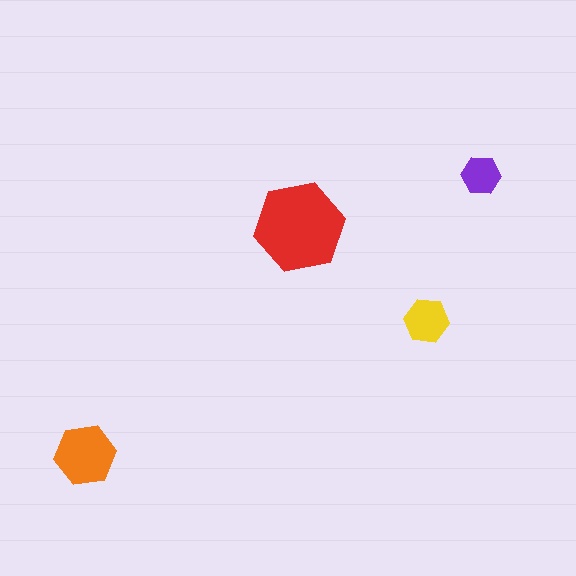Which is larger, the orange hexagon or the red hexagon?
The red one.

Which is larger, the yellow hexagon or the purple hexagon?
The yellow one.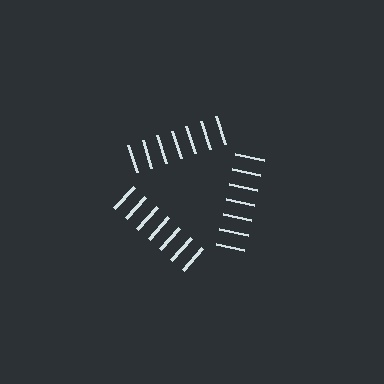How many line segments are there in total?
21 — 7 along each of the 3 edges.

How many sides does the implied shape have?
3 sides — the line-ends trace a triangle.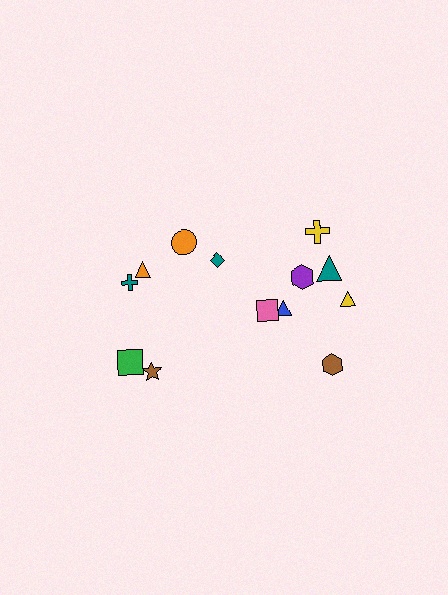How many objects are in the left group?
There are 5 objects.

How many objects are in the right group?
There are 8 objects.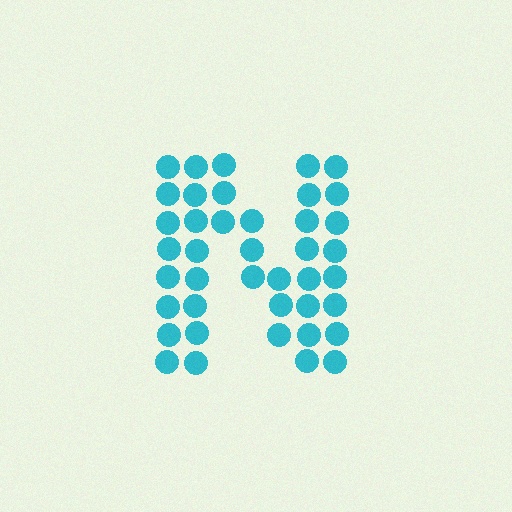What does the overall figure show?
The overall figure shows the letter N.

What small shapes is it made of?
It is made of small circles.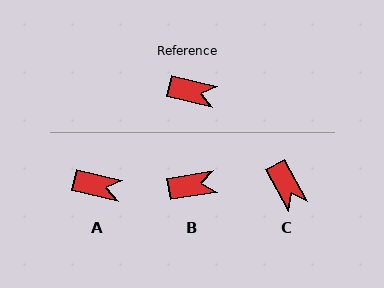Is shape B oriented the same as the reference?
No, it is off by about 22 degrees.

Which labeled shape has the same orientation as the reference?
A.